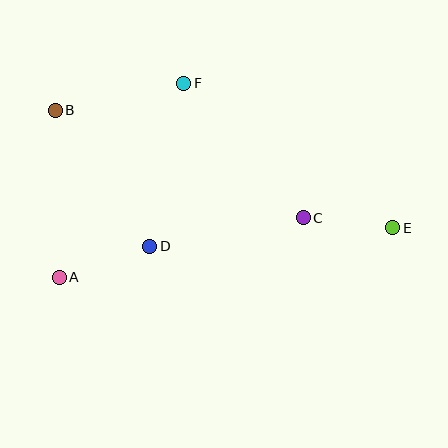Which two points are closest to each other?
Points C and E are closest to each other.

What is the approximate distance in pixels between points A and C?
The distance between A and C is approximately 251 pixels.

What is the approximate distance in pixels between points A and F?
The distance between A and F is approximately 231 pixels.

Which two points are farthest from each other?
Points B and E are farthest from each other.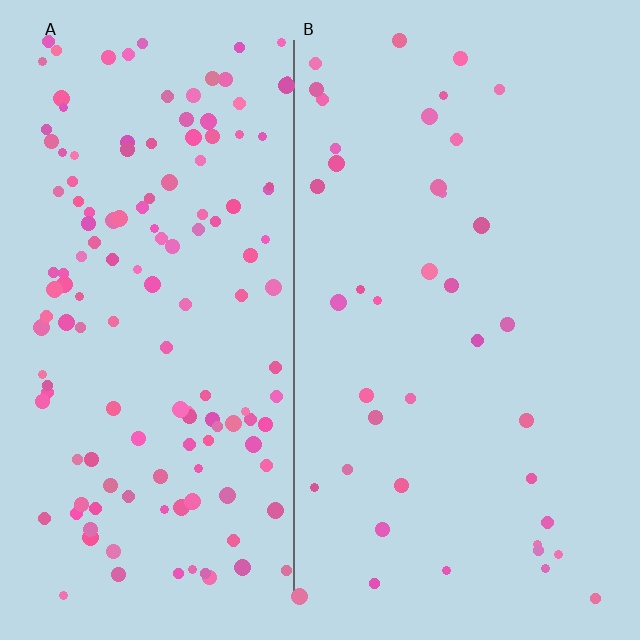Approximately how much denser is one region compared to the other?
Approximately 3.7× — region A over region B.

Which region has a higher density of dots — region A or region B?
A (the left).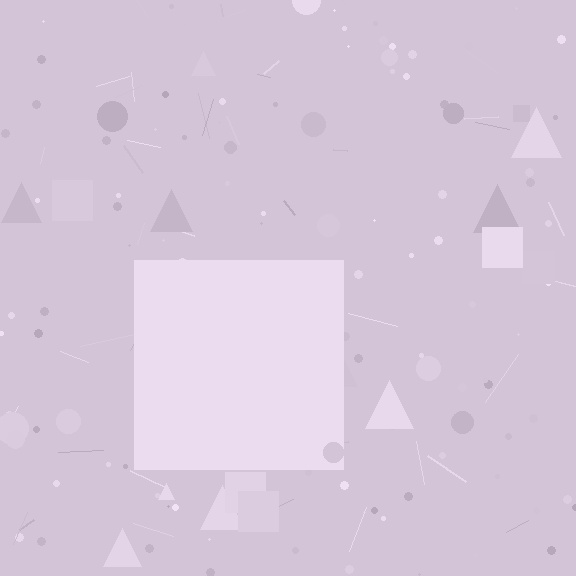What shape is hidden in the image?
A square is hidden in the image.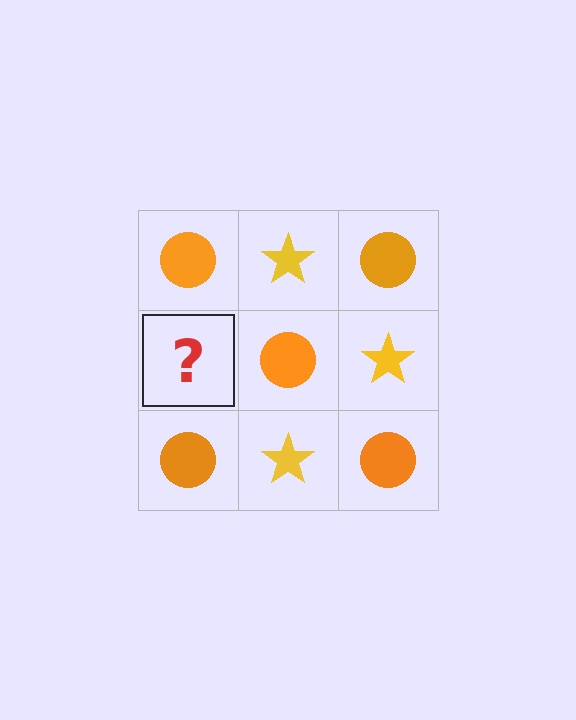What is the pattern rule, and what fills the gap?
The rule is that it alternates orange circle and yellow star in a checkerboard pattern. The gap should be filled with a yellow star.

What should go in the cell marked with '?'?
The missing cell should contain a yellow star.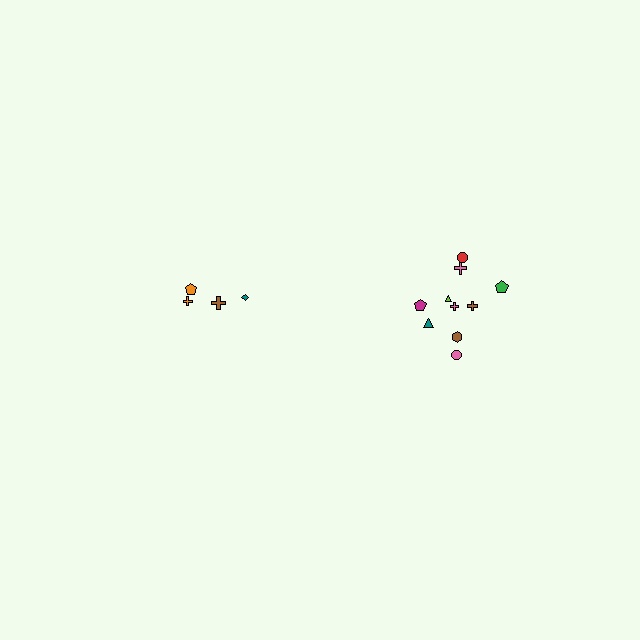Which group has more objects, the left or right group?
The right group.